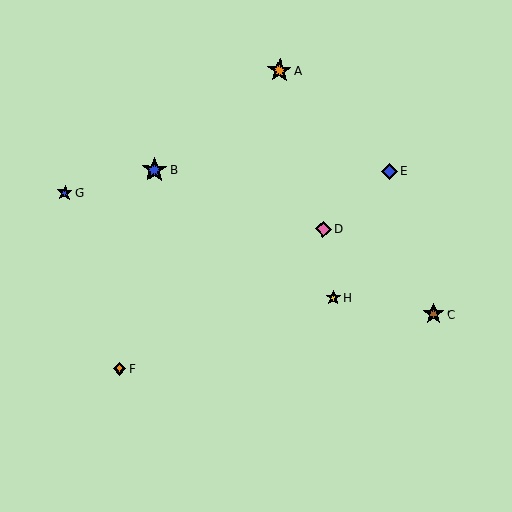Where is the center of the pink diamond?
The center of the pink diamond is at (323, 229).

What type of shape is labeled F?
Shape F is an orange diamond.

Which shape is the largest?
The blue star (labeled B) is the largest.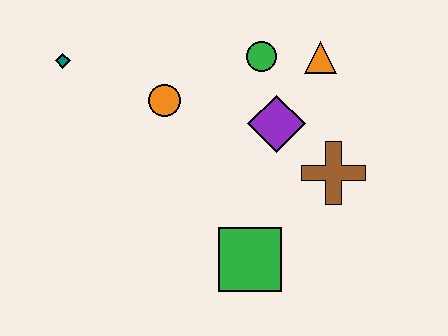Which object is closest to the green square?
The brown cross is closest to the green square.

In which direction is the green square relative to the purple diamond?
The green square is below the purple diamond.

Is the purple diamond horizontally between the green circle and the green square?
No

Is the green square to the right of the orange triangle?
No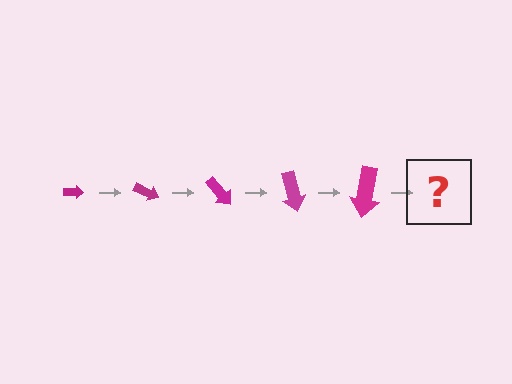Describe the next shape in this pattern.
It should be an arrow, larger than the previous one and rotated 125 degrees from the start.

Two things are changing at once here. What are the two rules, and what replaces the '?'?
The two rules are that the arrow grows larger each step and it rotates 25 degrees each step. The '?' should be an arrow, larger than the previous one and rotated 125 degrees from the start.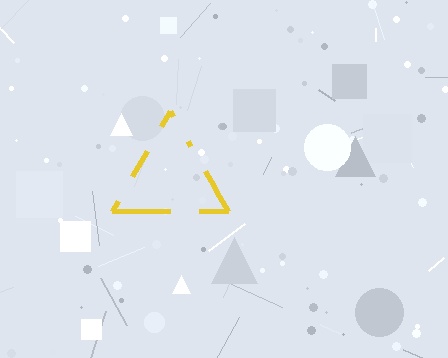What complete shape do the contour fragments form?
The contour fragments form a triangle.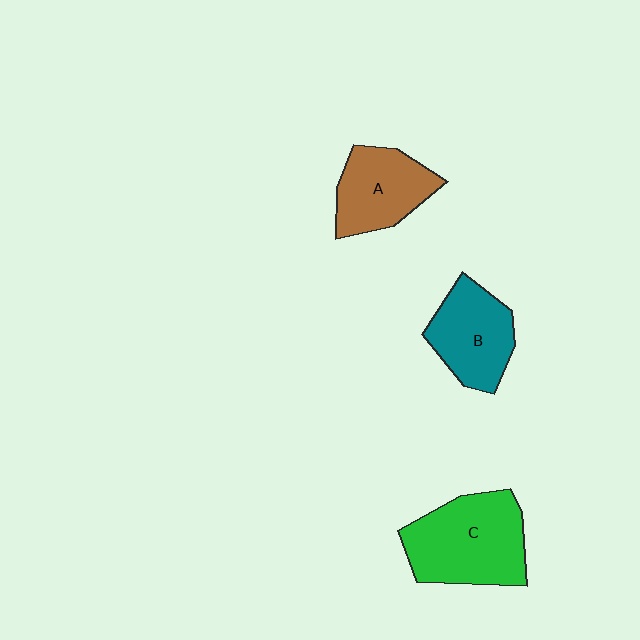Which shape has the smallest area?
Shape A (brown).